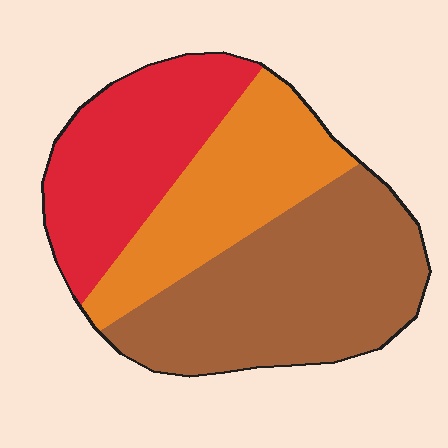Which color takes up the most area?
Brown, at roughly 45%.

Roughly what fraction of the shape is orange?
Orange takes up about one quarter (1/4) of the shape.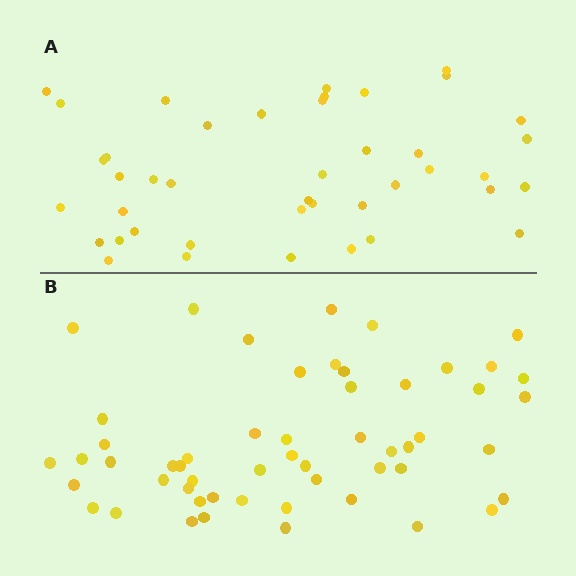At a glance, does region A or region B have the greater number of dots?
Region B (the bottom region) has more dots.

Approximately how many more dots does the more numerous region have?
Region B has roughly 12 or so more dots than region A.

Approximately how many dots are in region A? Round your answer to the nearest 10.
About 40 dots. (The exact count is 42, which rounds to 40.)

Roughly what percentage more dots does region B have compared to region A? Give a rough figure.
About 30% more.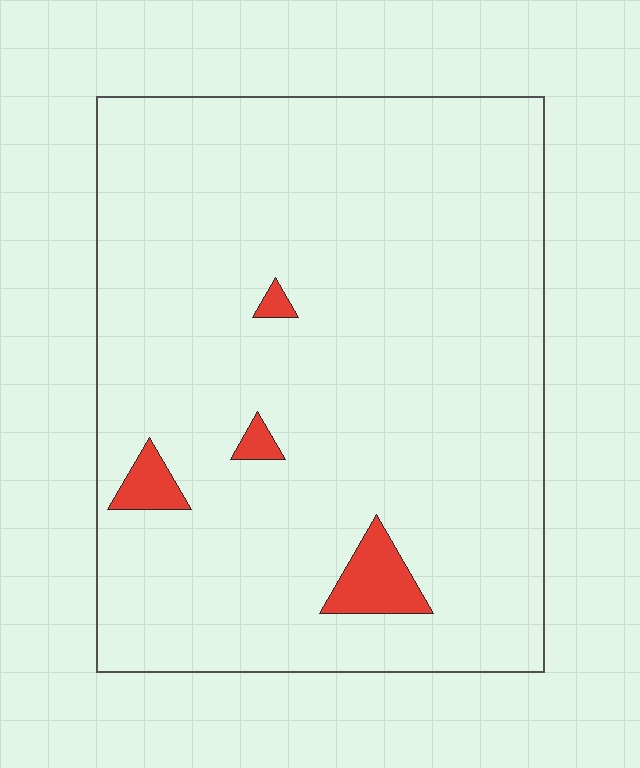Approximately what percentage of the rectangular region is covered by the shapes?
Approximately 5%.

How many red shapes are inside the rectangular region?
4.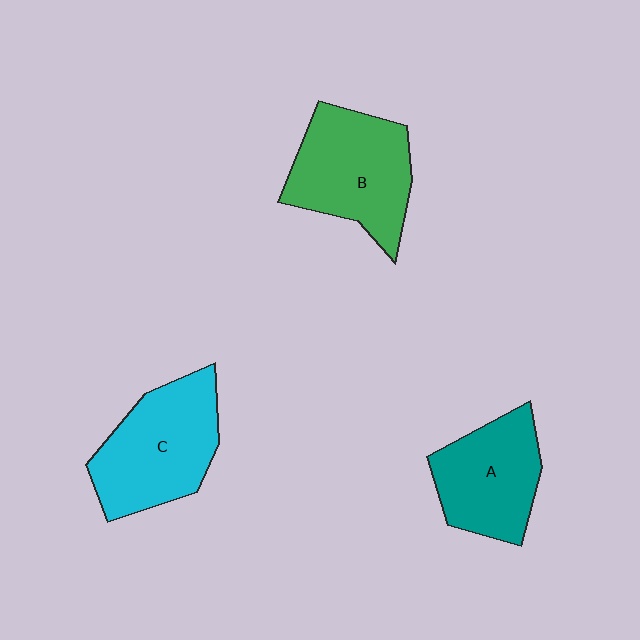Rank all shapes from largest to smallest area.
From largest to smallest: C (cyan), B (green), A (teal).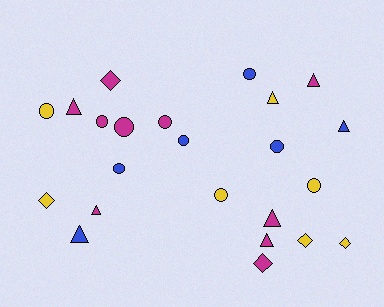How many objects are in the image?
There are 23 objects.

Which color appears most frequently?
Magenta, with 10 objects.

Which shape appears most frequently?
Circle, with 10 objects.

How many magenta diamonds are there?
There are 2 magenta diamonds.